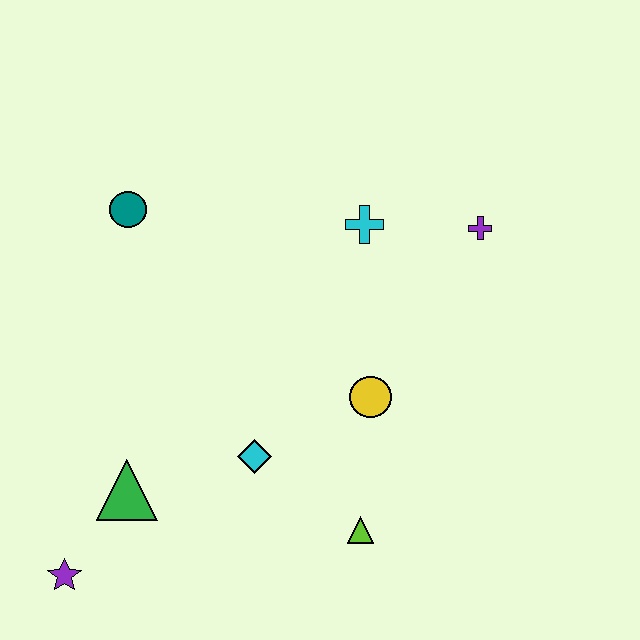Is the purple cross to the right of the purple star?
Yes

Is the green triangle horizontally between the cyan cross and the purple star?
Yes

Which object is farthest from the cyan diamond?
The purple cross is farthest from the cyan diamond.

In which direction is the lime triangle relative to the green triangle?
The lime triangle is to the right of the green triangle.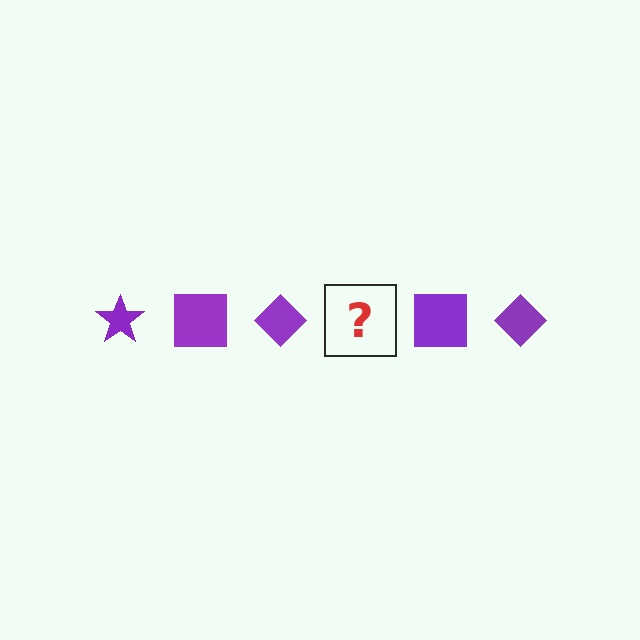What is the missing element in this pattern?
The missing element is a purple star.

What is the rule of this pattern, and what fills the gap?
The rule is that the pattern cycles through star, square, diamond shapes in purple. The gap should be filled with a purple star.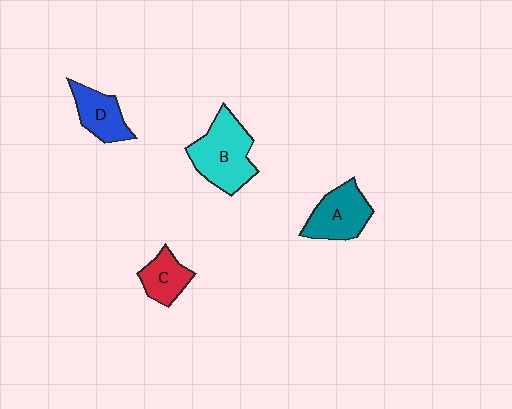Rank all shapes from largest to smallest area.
From largest to smallest: B (cyan), A (teal), D (blue), C (red).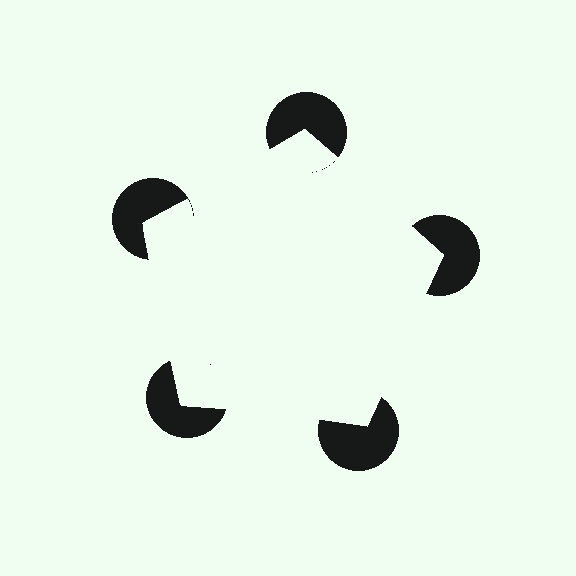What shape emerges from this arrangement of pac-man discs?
An illusory pentagon — its edges are inferred from the aligned wedge cuts in the pac-man discs, not physically drawn.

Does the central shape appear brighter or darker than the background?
It typically appears slightly brighter than the background, even though no actual brightness change is drawn.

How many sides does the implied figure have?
5 sides.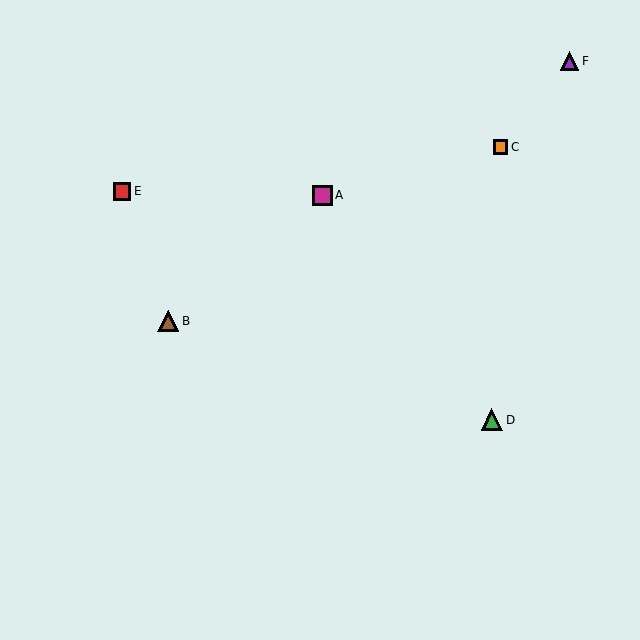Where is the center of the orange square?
The center of the orange square is at (500, 147).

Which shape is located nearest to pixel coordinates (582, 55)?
The purple triangle (labeled F) at (569, 61) is nearest to that location.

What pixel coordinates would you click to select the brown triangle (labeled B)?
Click at (168, 321) to select the brown triangle B.